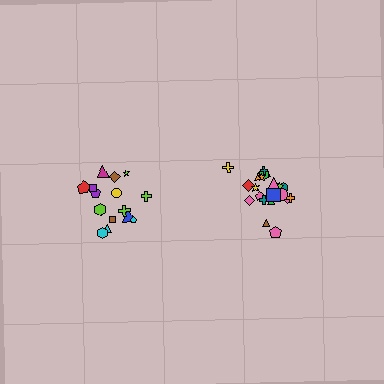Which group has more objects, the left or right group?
The right group.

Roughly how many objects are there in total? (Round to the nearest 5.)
Roughly 35 objects in total.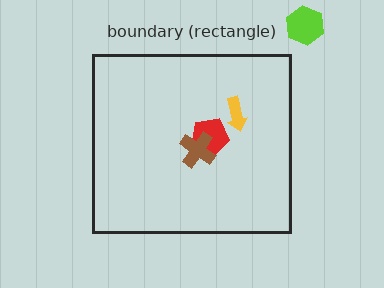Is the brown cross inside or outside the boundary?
Inside.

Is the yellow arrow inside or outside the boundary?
Inside.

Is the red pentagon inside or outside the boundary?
Inside.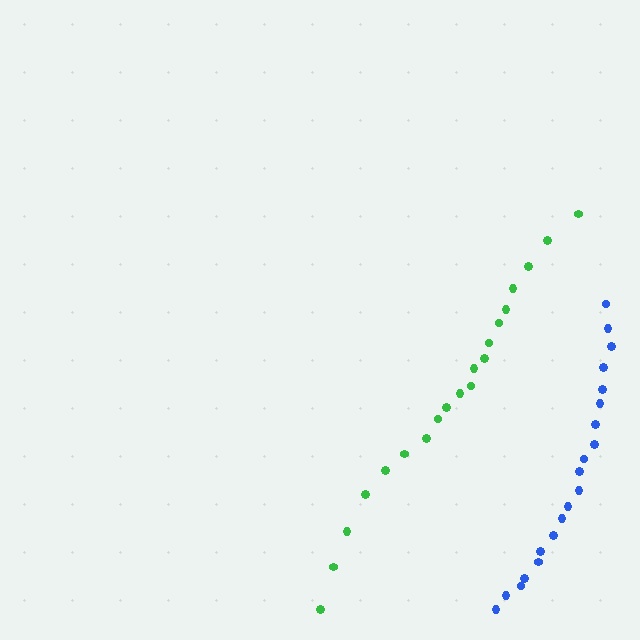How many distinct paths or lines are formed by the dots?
There are 2 distinct paths.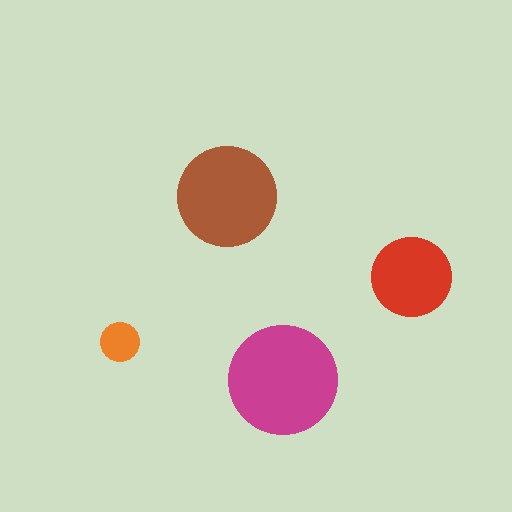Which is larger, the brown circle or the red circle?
The brown one.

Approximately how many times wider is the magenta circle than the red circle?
About 1.5 times wider.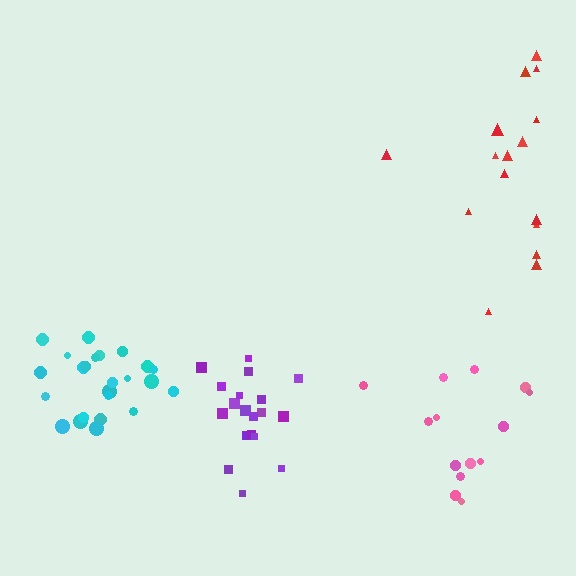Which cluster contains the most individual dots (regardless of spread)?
Cyan (24).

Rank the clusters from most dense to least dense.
purple, cyan, pink, red.